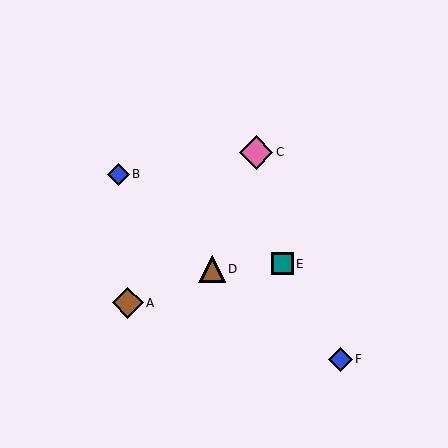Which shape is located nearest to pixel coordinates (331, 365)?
The blue diamond (labeled F) at (340, 359) is nearest to that location.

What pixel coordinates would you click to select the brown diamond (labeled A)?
Click at (128, 303) to select the brown diamond A.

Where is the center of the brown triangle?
The center of the brown triangle is at (212, 269).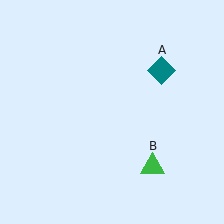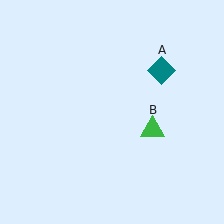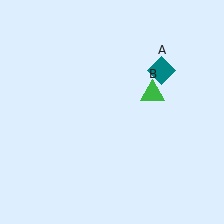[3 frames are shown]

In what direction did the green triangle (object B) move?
The green triangle (object B) moved up.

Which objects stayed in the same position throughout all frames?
Teal diamond (object A) remained stationary.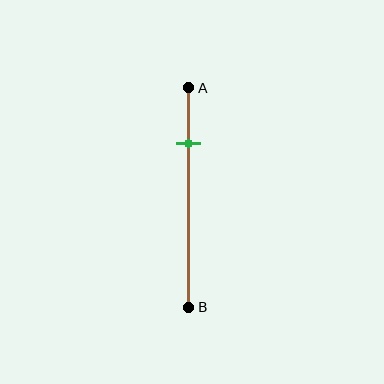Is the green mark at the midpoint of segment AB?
No, the mark is at about 25% from A, not at the 50% midpoint.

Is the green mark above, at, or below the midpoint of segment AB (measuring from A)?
The green mark is above the midpoint of segment AB.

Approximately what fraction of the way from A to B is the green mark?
The green mark is approximately 25% of the way from A to B.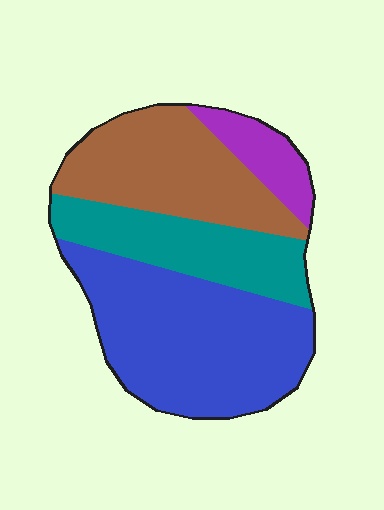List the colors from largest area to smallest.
From largest to smallest: blue, brown, teal, purple.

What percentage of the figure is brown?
Brown covers about 30% of the figure.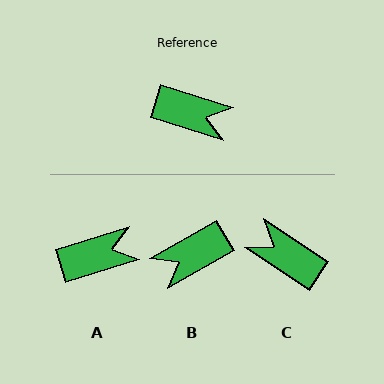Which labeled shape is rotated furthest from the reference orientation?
C, about 165 degrees away.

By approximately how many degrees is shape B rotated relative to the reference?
Approximately 132 degrees clockwise.